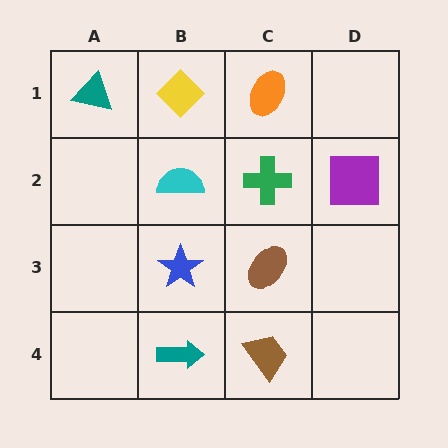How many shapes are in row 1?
3 shapes.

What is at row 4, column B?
A teal arrow.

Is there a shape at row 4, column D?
No, that cell is empty.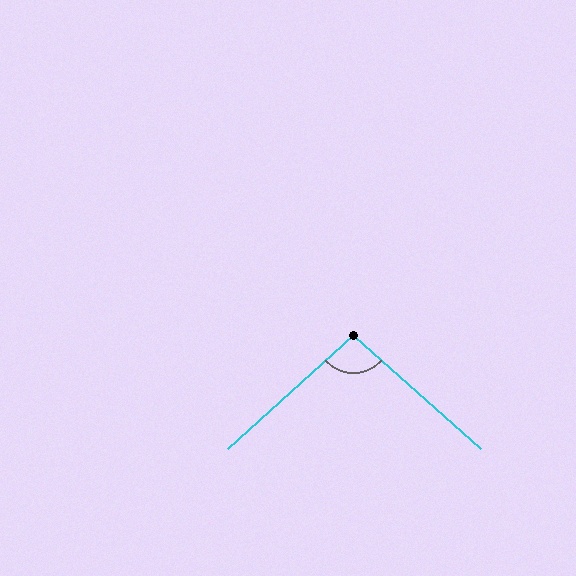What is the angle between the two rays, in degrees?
Approximately 96 degrees.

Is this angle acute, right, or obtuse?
It is obtuse.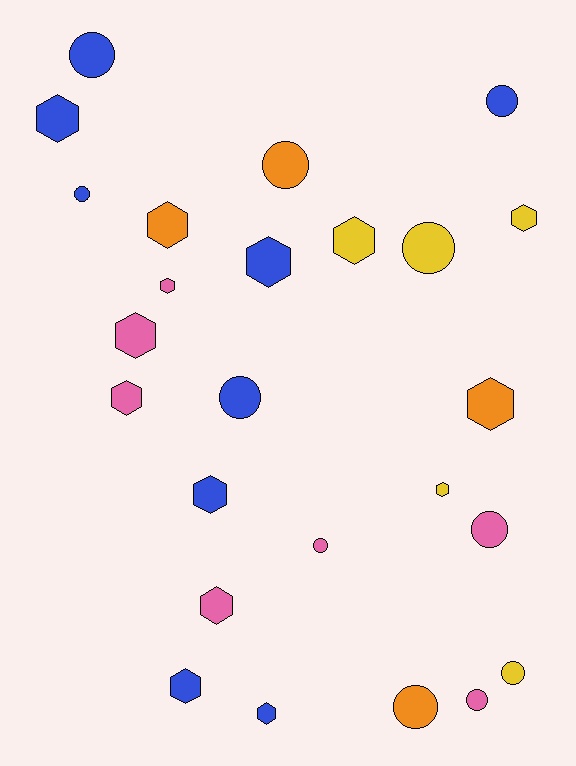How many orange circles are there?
There are 2 orange circles.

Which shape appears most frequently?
Hexagon, with 14 objects.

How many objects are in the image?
There are 25 objects.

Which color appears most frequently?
Blue, with 9 objects.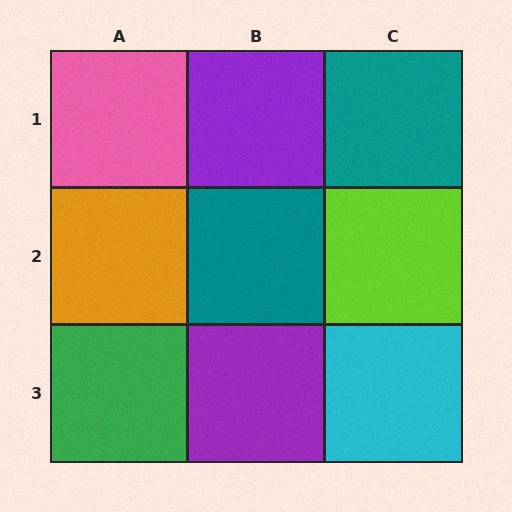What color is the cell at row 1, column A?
Pink.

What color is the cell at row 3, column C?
Cyan.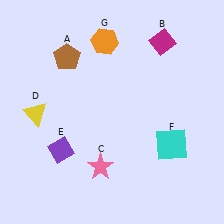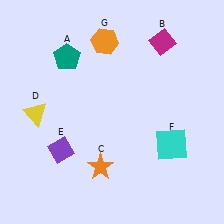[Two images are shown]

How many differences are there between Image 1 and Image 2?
There are 2 differences between the two images.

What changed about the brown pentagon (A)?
In Image 1, A is brown. In Image 2, it changed to teal.